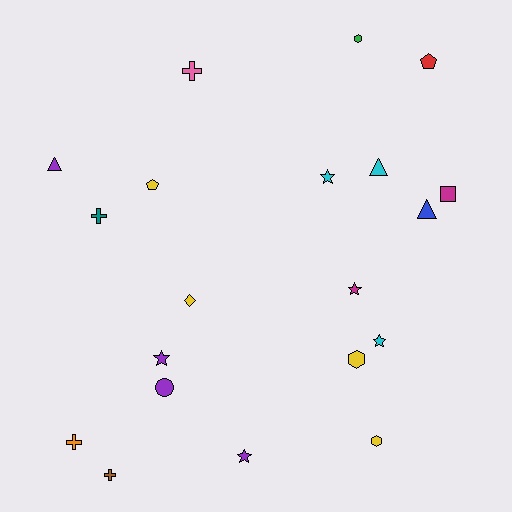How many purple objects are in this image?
There are 4 purple objects.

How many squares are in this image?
There is 1 square.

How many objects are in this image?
There are 20 objects.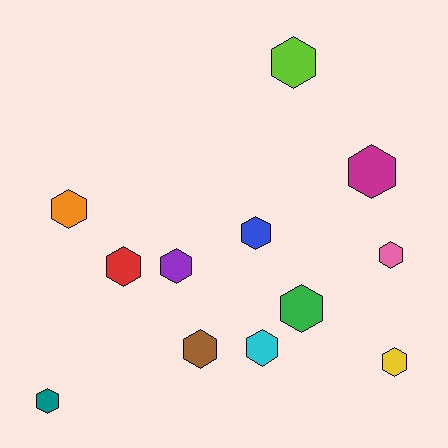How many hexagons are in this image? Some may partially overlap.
There are 12 hexagons.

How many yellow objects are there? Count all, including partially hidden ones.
There is 1 yellow object.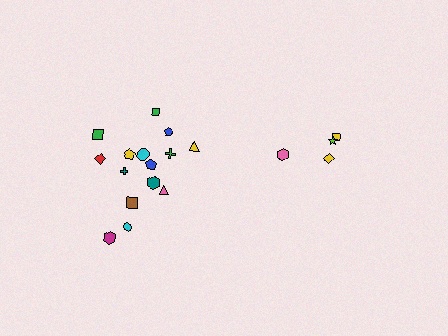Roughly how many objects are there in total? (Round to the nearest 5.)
Roughly 20 objects in total.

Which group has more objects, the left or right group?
The left group.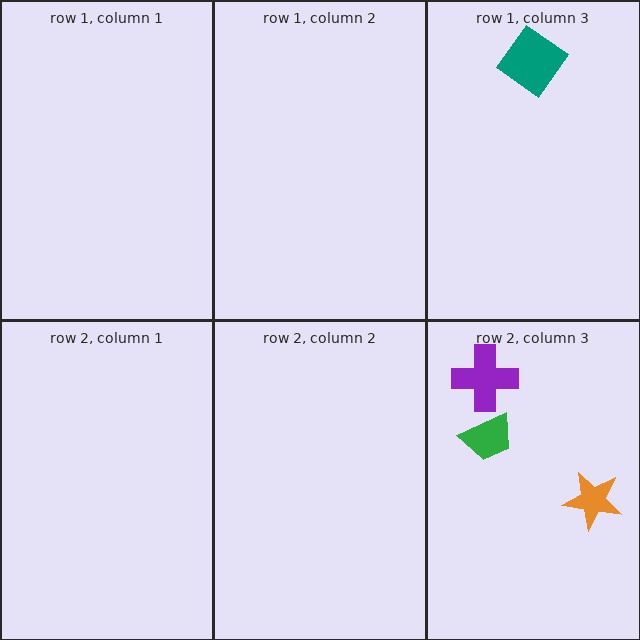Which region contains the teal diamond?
The row 1, column 3 region.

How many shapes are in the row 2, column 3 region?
3.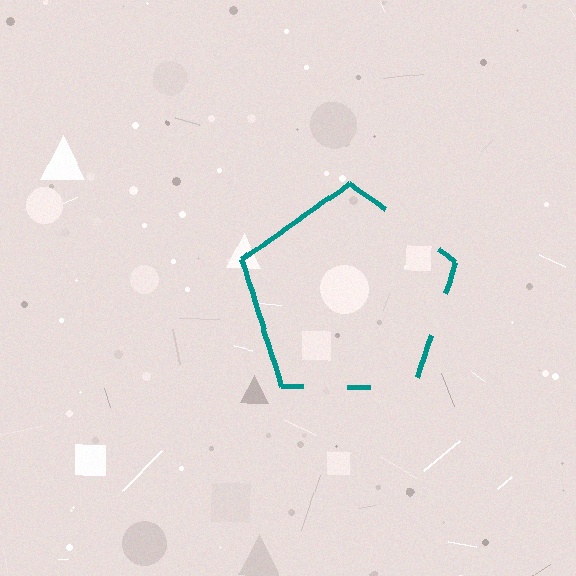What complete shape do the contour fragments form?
The contour fragments form a pentagon.